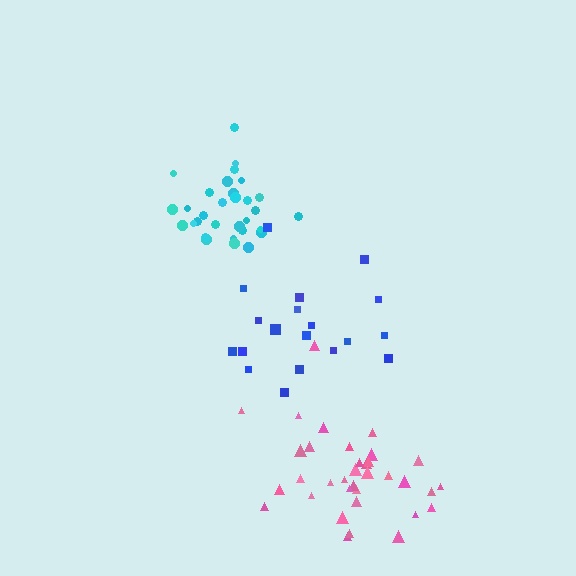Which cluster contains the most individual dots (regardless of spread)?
Pink (35).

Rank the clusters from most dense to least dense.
cyan, pink, blue.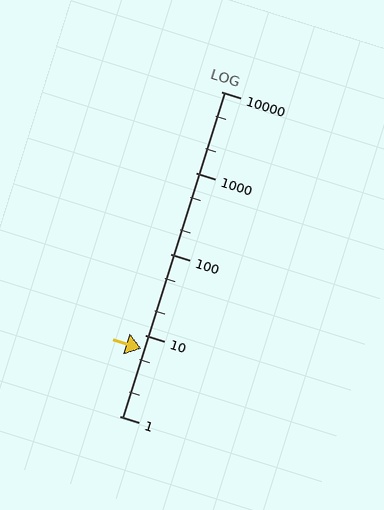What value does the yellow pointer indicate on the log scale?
The pointer indicates approximately 6.7.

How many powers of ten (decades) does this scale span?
The scale spans 4 decades, from 1 to 10000.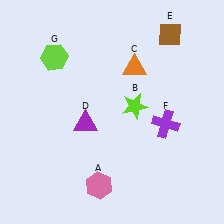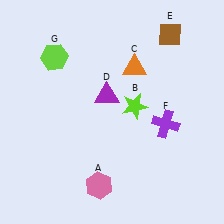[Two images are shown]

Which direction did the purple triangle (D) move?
The purple triangle (D) moved up.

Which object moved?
The purple triangle (D) moved up.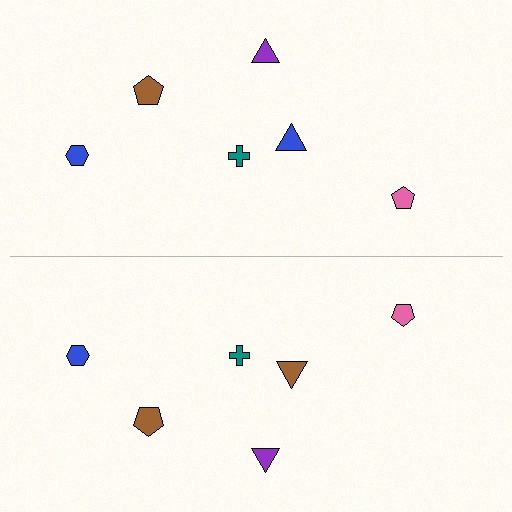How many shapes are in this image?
There are 12 shapes in this image.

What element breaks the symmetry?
The brown triangle on the bottom side breaks the symmetry — its mirror counterpart is blue.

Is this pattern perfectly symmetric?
No, the pattern is not perfectly symmetric. The brown triangle on the bottom side breaks the symmetry — its mirror counterpart is blue.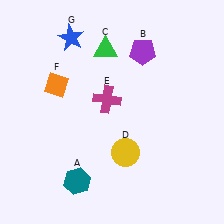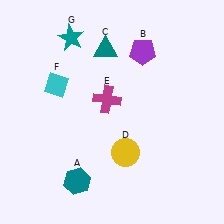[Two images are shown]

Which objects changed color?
C changed from green to teal. F changed from orange to cyan. G changed from blue to teal.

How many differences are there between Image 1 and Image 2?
There are 3 differences between the two images.